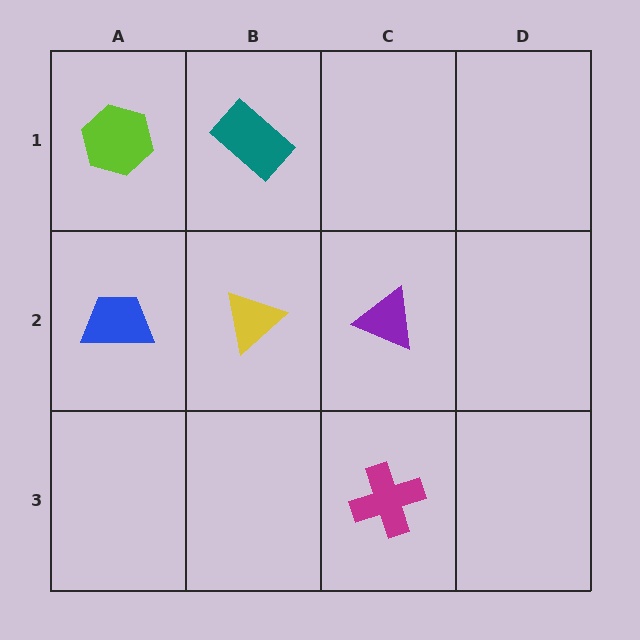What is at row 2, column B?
A yellow triangle.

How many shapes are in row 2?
3 shapes.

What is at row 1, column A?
A lime hexagon.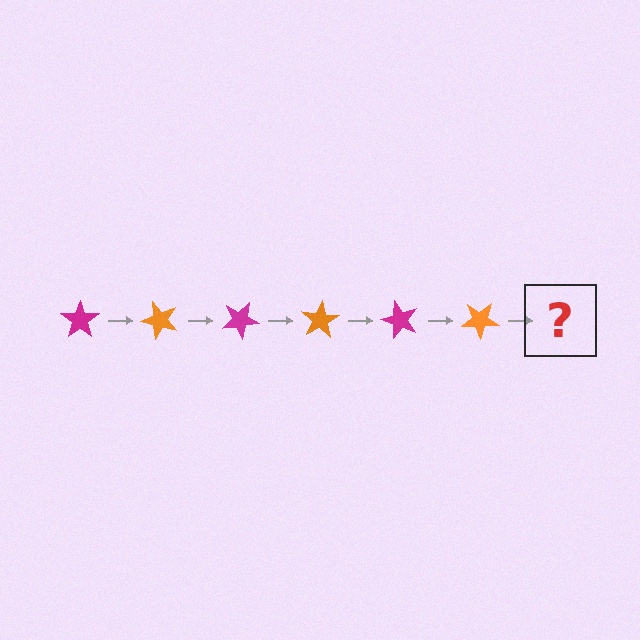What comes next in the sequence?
The next element should be a magenta star, rotated 300 degrees from the start.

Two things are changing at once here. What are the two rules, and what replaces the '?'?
The two rules are that it rotates 50 degrees each step and the color cycles through magenta and orange. The '?' should be a magenta star, rotated 300 degrees from the start.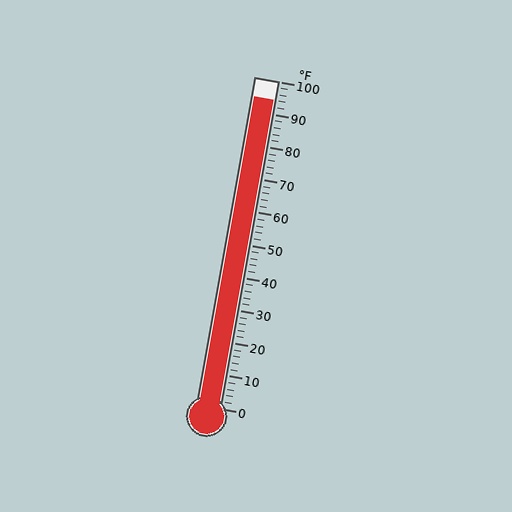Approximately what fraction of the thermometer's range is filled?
The thermometer is filled to approximately 95% of its range.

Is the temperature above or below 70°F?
The temperature is above 70°F.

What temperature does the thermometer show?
The thermometer shows approximately 94°F.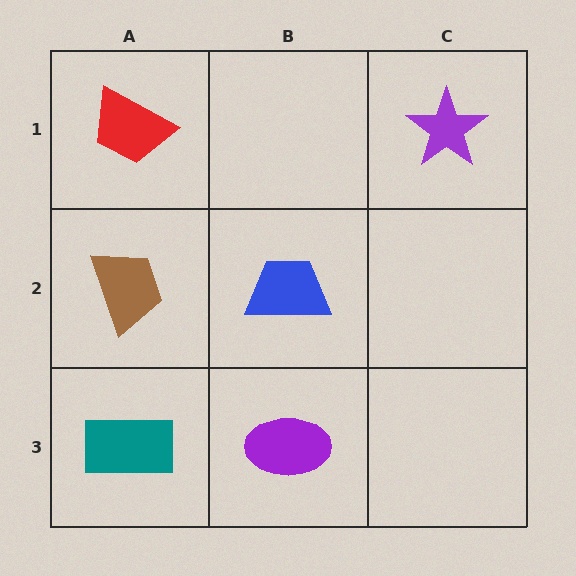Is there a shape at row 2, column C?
No, that cell is empty.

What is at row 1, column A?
A red trapezoid.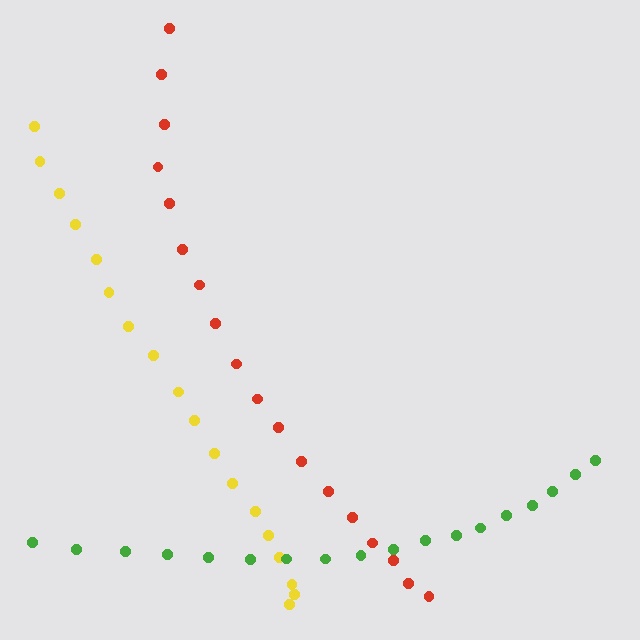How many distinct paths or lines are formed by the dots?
There are 3 distinct paths.